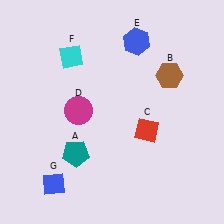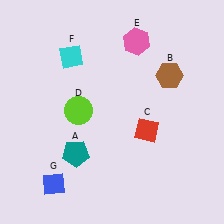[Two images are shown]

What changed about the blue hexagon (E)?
In Image 1, E is blue. In Image 2, it changed to pink.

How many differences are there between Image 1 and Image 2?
There are 2 differences between the two images.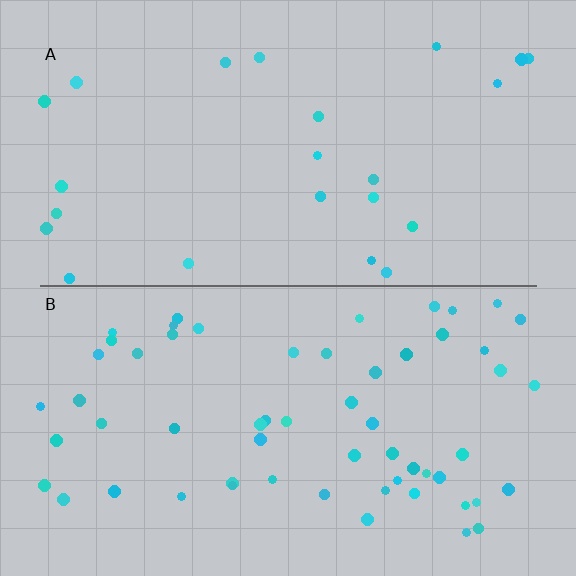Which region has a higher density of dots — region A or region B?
B (the bottom).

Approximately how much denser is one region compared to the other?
Approximately 2.6× — region B over region A.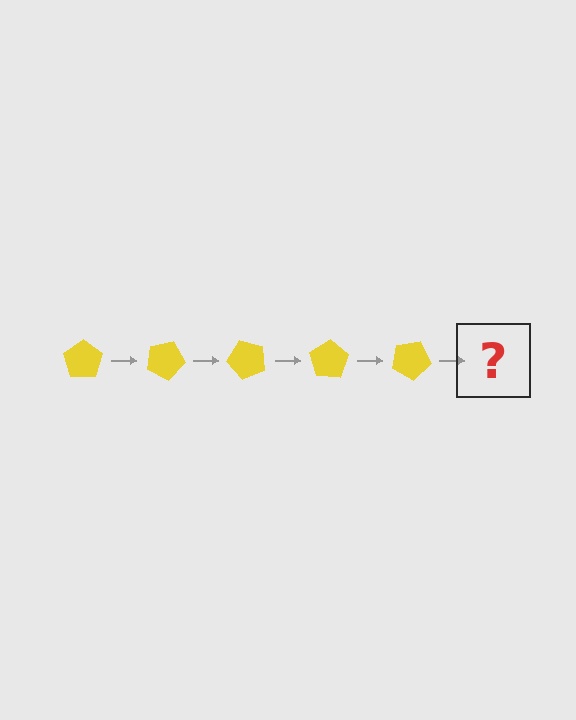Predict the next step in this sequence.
The next step is a yellow pentagon rotated 125 degrees.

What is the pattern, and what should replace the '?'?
The pattern is that the pentagon rotates 25 degrees each step. The '?' should be a yellow pentagon rotated 125 degrees.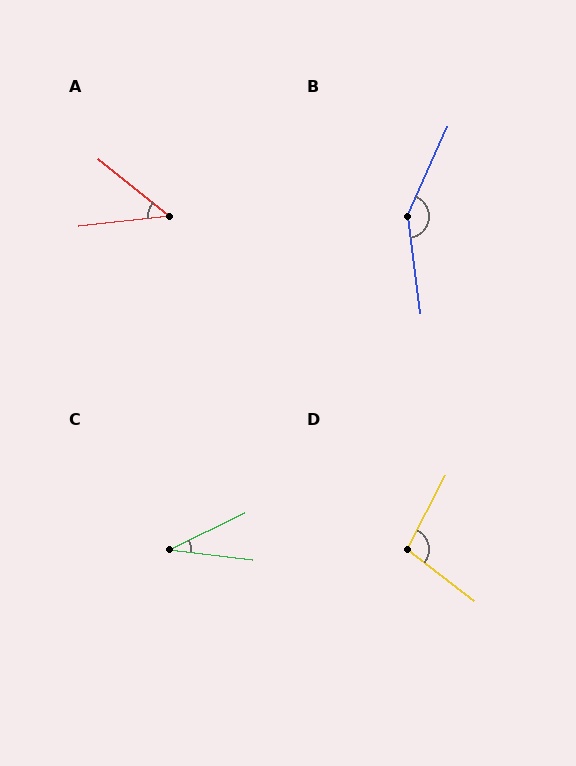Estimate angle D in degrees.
Approximately 100 degrees.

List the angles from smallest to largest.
C (33°), A (45°), D (100°), B (148°).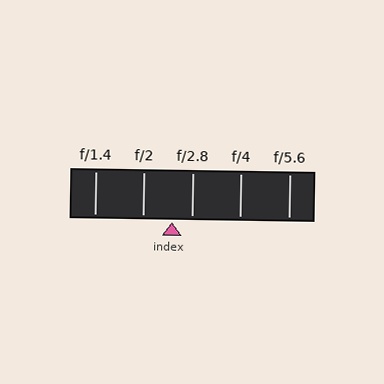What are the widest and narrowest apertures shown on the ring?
The widest aperture shown is f/1.4 and the narrowest is f/5.6.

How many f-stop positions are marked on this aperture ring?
There are 5 f-stop positions marked.